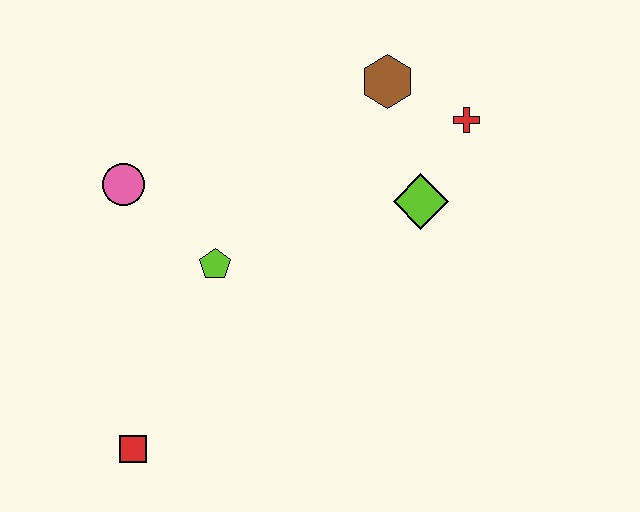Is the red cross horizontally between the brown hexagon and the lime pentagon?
No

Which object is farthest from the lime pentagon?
The red cross is farthest from the lime pentagon.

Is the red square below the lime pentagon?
Yes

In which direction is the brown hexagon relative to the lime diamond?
The brown hexagon is above the lime diamond.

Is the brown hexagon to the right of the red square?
Yes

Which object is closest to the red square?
The lime pentagon is closest to the red square.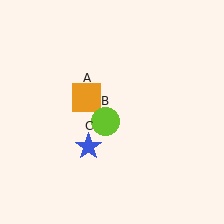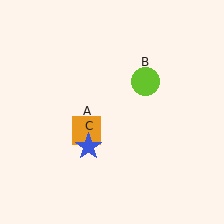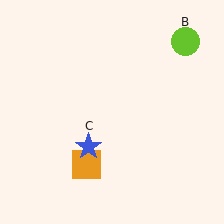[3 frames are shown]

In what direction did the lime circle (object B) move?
The lime circle (object B) moved up and to the right.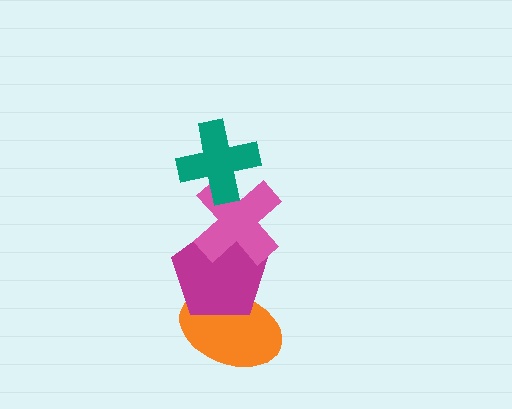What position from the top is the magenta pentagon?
The magenta pentagon is 3rd from the top.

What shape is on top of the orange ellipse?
The magenta pentagon is on top of the orange ellipse.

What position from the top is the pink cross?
The pink cross is 2nd from the top.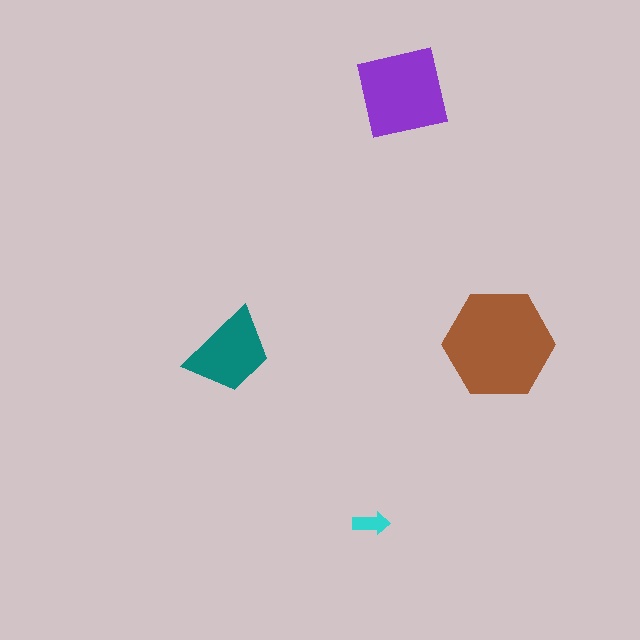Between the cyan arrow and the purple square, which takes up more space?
The purple square.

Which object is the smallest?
The cyan arrow.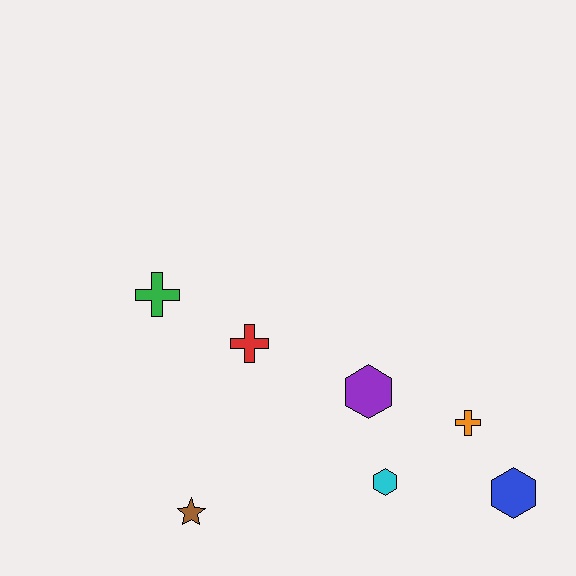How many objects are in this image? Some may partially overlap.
There are 7 objects.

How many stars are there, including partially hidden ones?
There is 1 star.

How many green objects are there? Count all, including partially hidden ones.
There is 1 green object.